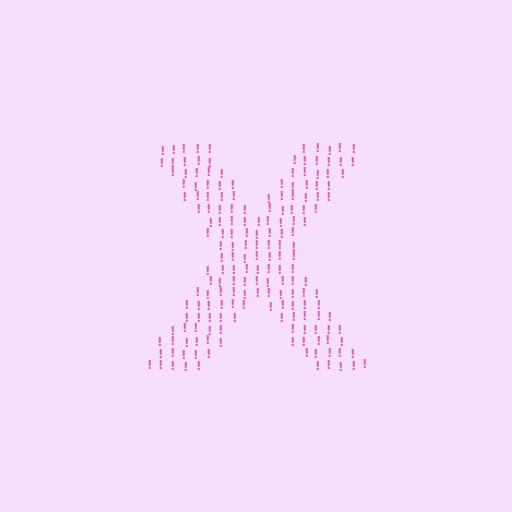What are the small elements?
The small elements are exclamation marks.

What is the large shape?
The large shape is the letter X.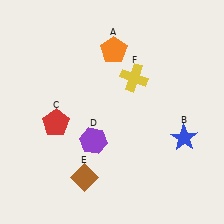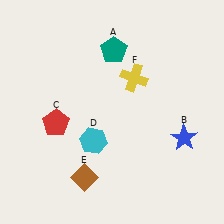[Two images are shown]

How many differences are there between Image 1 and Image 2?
There are 2 differences between the two images.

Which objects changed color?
A changed from orange to teal. D changed from purple to cyan.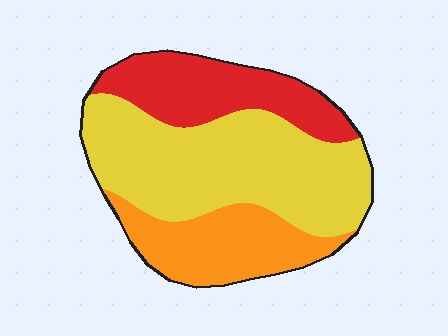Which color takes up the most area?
Yellow, at roughly 50%.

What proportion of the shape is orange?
Orange takes up about one quarter (1/4) of the shape.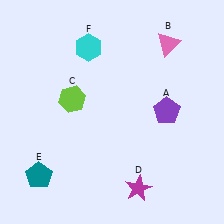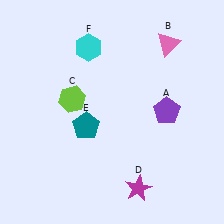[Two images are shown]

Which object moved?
The teal pentagon (E) moved up.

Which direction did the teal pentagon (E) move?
The teal pentagon (E) moved up.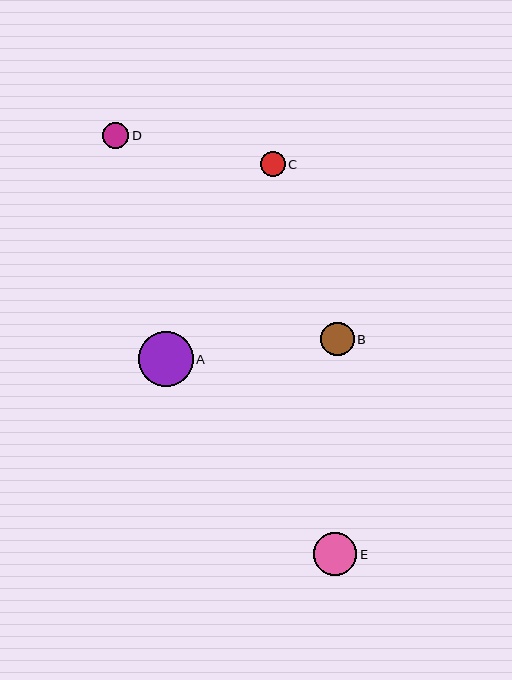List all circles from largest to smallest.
From largest to smallest: A, E, B, D, C.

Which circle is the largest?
Circle A is the largest with a size of approximately 55 pixels.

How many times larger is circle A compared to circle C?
Circle A is approximately 2.2 times the size of circle C.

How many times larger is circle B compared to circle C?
Circle B is approximately 1.4 times the size of circle C.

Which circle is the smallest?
Circle C is the smallest with a size of approximately 25 pixels.